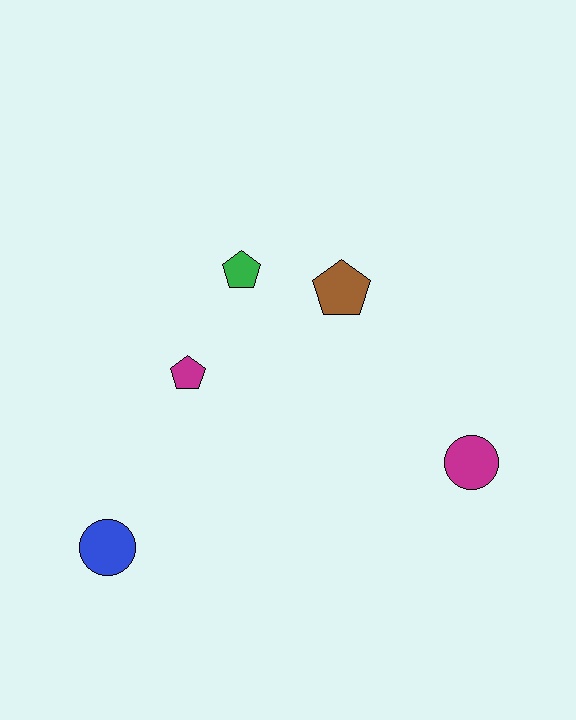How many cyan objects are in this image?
There are no cyan objects.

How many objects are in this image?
There are 5 objects.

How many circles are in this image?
There are 2 circles.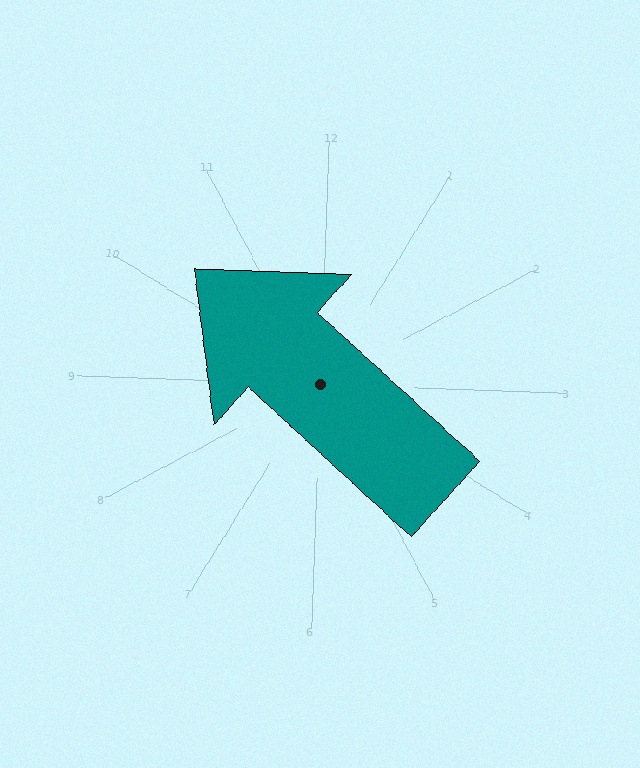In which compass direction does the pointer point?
Northwest.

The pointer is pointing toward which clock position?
Roughly 10 o'clock.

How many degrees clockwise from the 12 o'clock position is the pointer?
Approximately 311 degrees.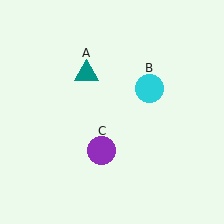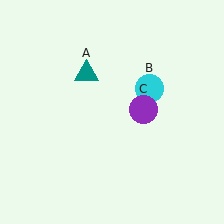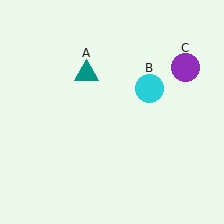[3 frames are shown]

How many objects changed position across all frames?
1 object changed position: purple circle (object C).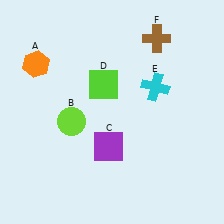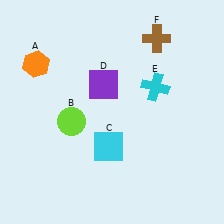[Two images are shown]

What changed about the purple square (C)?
In Image 1, C is purple. In Image 2, it changed to cyan.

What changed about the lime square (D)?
In Image 1, D is lime. In Image 2, it changed to purple.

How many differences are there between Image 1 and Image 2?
There are 2 differences between the two images.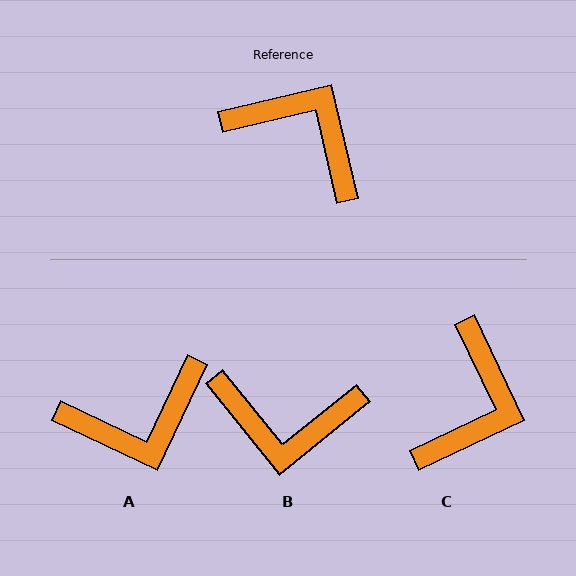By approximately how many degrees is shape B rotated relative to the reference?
Approximately 154 degrees clockwise.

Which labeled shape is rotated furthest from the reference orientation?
B, about 154 degrees away.